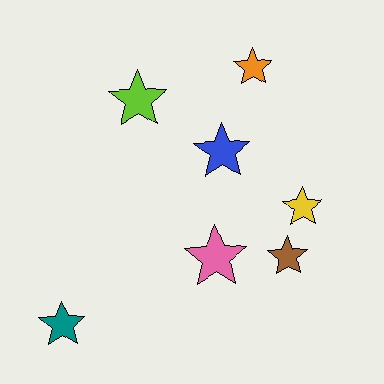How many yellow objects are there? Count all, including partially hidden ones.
There is 1 yellow object.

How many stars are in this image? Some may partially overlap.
There are 7 stars.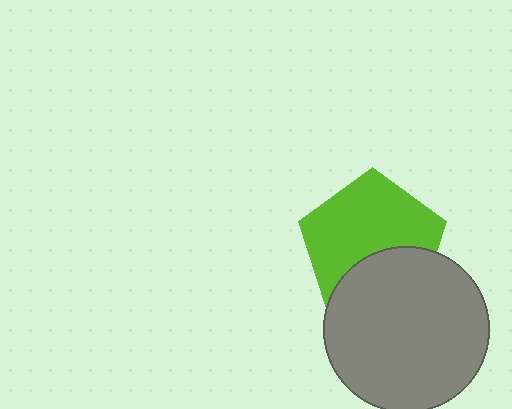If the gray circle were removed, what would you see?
You would see the complete lime pentagon.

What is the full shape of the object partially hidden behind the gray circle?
The partially hidden object is a lime pentagon.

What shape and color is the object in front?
The object in front is a gray circle.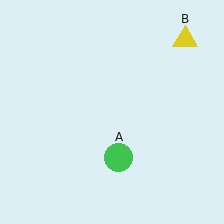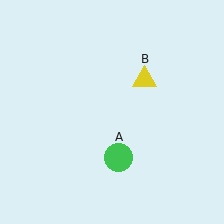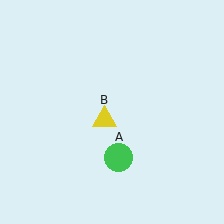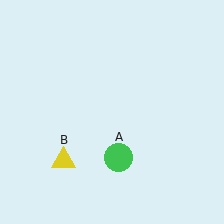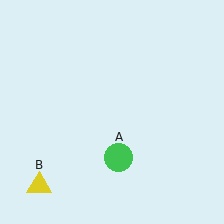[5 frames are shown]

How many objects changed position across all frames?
1 object changed position: yellow triangle (object B).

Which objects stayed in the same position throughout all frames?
Green circle (object A) remained stationary.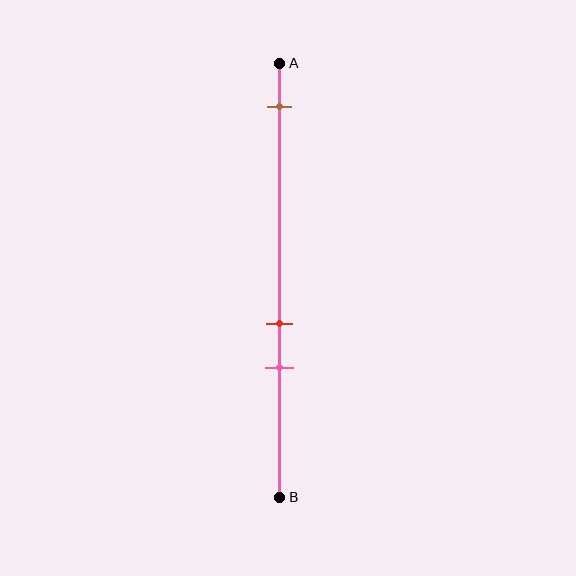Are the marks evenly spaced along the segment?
No, the marks are not evenly spaced.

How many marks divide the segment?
There are 3 marks dividing the segment.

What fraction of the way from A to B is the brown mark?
The brown mark is approximately 10% (0.1) of the way from A to B.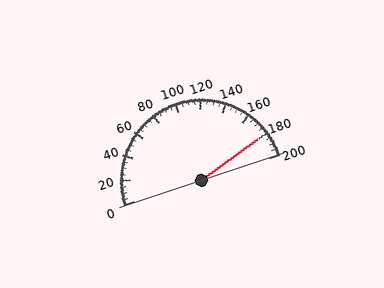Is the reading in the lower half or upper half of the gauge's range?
The reading is in the upper half of the range (0 to 200).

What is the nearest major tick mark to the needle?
The nearest major tick mark is 180.